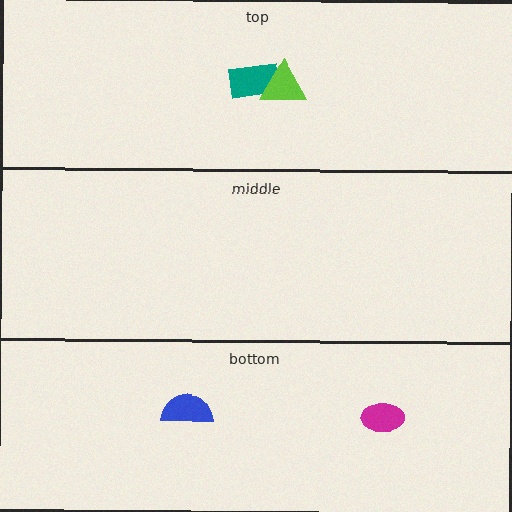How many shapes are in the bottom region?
2.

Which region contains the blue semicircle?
The bottom region.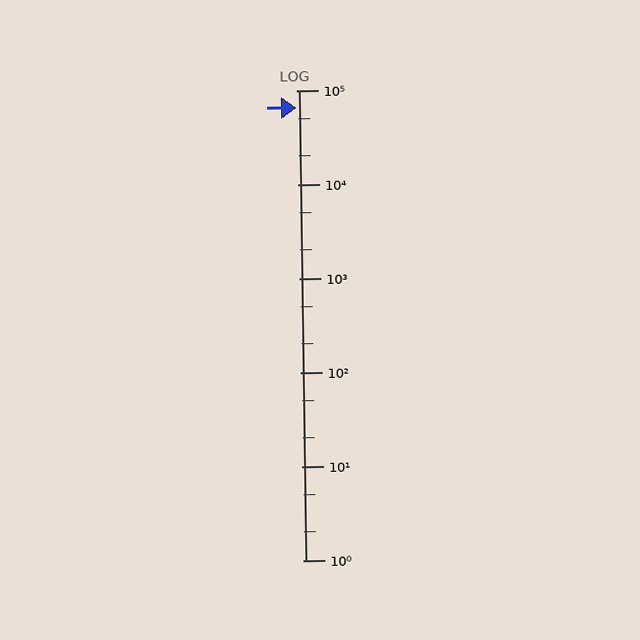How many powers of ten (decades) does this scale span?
The scale spans 5 decades, from 1 to 100000.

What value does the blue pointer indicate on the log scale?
The pointer indicates approximately 65000.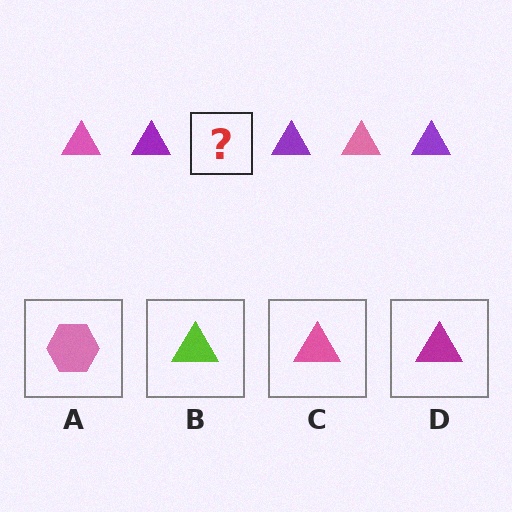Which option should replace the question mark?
Option C.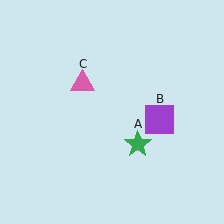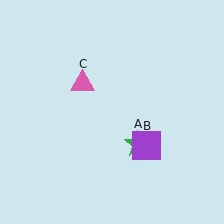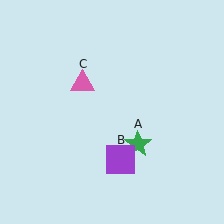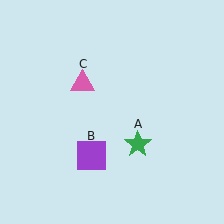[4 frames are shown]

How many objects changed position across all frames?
1 object changed position: purple square (object B).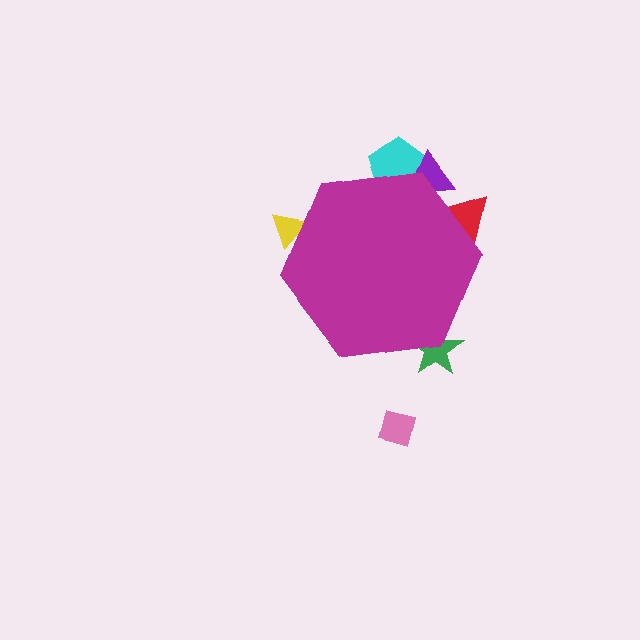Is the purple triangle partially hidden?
Yes, the purple triangle is partially hidden behind the magenta hexagon.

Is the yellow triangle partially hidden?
Yes, the yellow triangle is partially hidden behind the magenta hexagon.